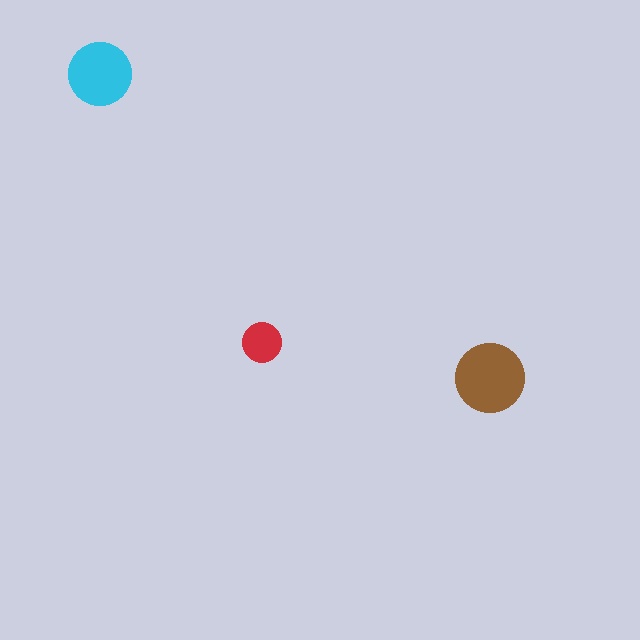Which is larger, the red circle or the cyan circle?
The cyan one.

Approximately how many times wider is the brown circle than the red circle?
About 1.5 times wider.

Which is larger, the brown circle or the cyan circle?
The brown one.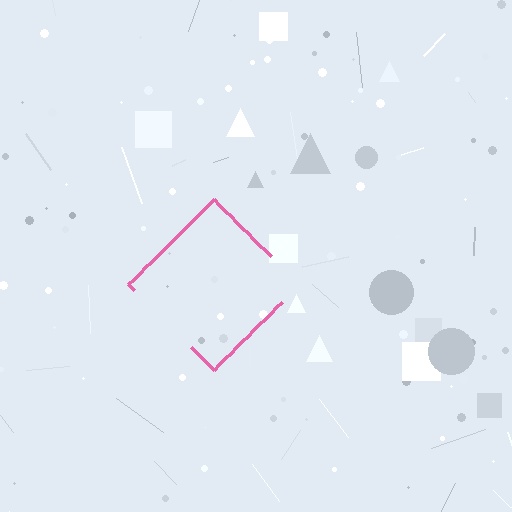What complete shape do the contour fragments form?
The contour fragments form a diamond.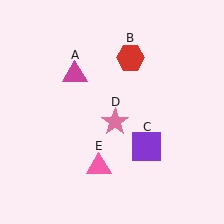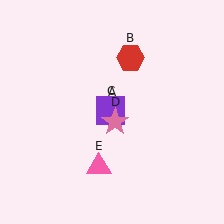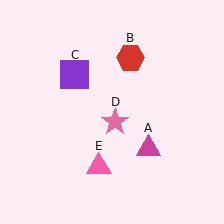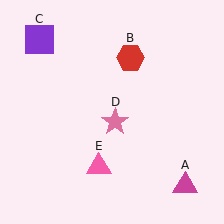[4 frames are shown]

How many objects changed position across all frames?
2 objects changed position: magenta triangle (object A), purple square (object C).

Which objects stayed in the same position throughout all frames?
Red hexagon (object B) and pink star (object D) and pink triangle (object E) remained stationary.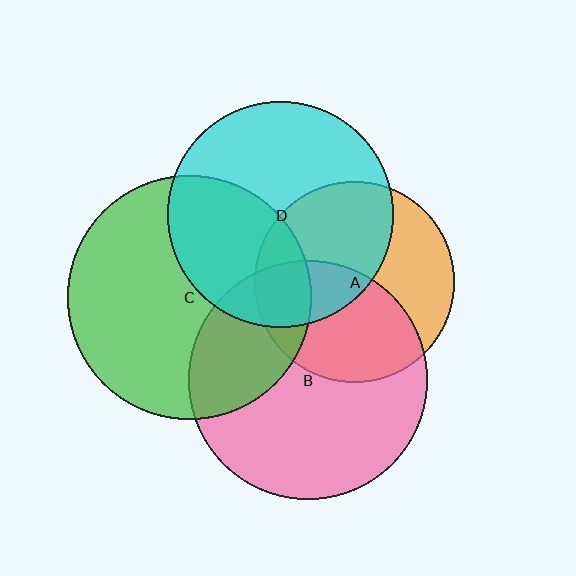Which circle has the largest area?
Circle C (green).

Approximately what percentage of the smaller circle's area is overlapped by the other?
Approximately 45%.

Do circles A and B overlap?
Yes.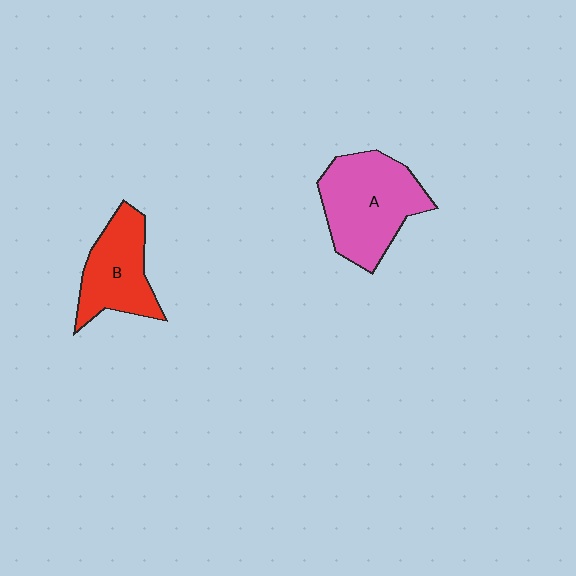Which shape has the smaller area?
Shape B (red).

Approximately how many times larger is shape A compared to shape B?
Approximately 1.4 times.